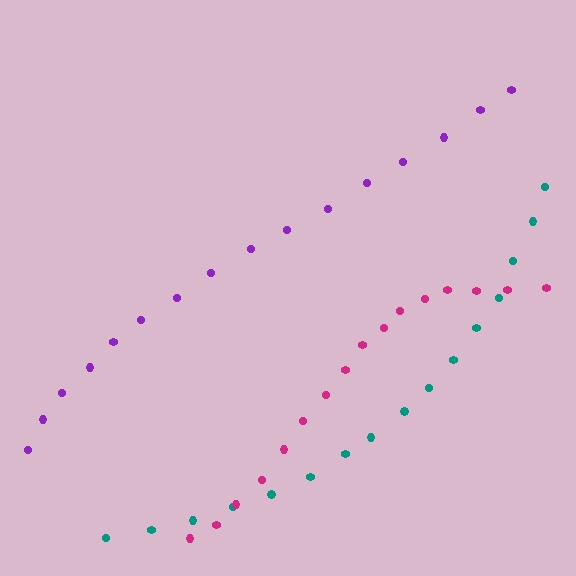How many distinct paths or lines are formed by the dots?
There are 3 distinct paths.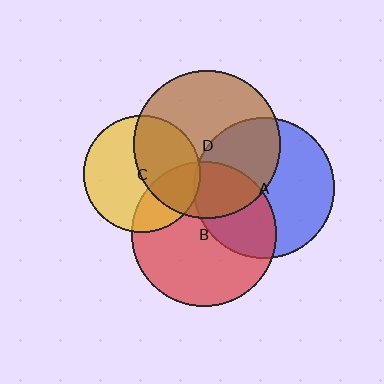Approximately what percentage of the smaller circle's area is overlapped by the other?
Approximately 40%.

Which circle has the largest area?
Circle D (brown).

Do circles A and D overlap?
Yes.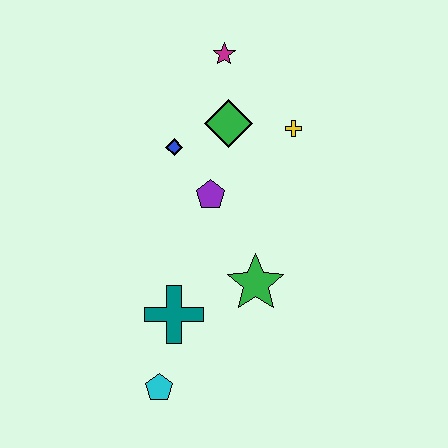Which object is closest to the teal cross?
The cyan pentagon is closest to the teal cross.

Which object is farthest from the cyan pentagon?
The magenta star is farthest from the cyan pentagon.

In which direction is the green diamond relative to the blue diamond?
The green diamond is to the right of the blue diamond.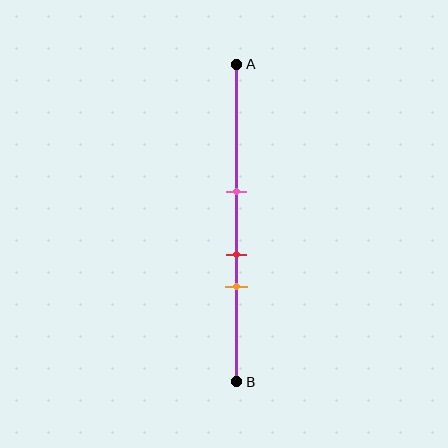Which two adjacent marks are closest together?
The red and orange marks are the closest adjacent pair.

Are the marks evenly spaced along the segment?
Yes, the marks are approximately evenly spaced.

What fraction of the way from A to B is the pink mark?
The pink mark is approximately 40% (0.4) of the way from A to B.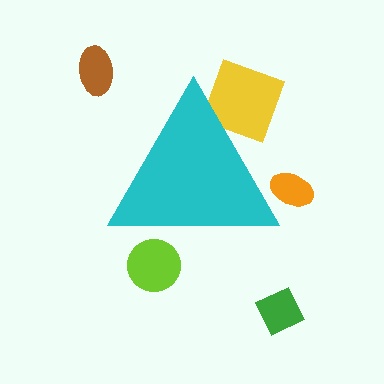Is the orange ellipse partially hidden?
Yes, the orange ellipse is partially hidden behind the cyan triangle.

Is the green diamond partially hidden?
No, the green diamond is fully visible.